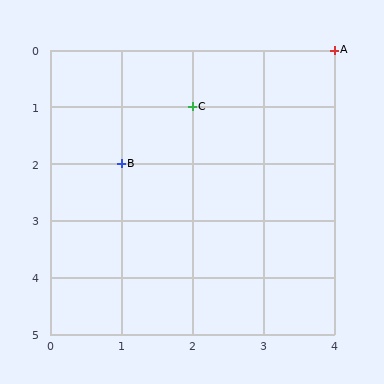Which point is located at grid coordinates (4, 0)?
Point A is at (4, 0).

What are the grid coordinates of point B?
Point B is at grid coordinates (1, 2).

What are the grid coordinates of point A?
Point A is at grid coordinates (4, 0).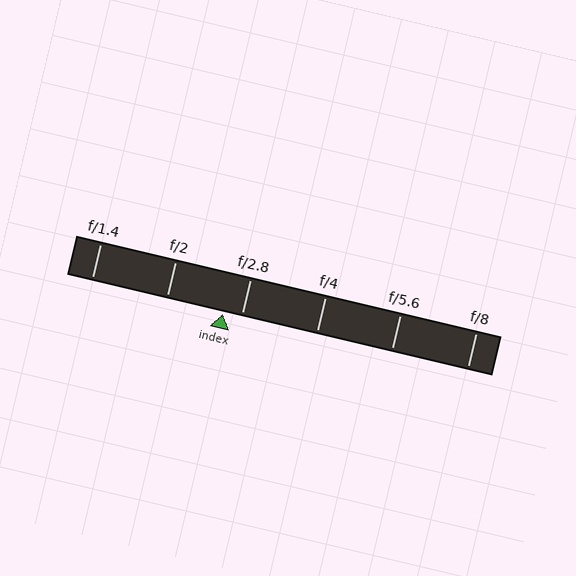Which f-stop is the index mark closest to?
The index mark is closest to f/2.8.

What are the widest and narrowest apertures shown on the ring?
The widest aperture shown is f/1.4 and the narrowest is f/8.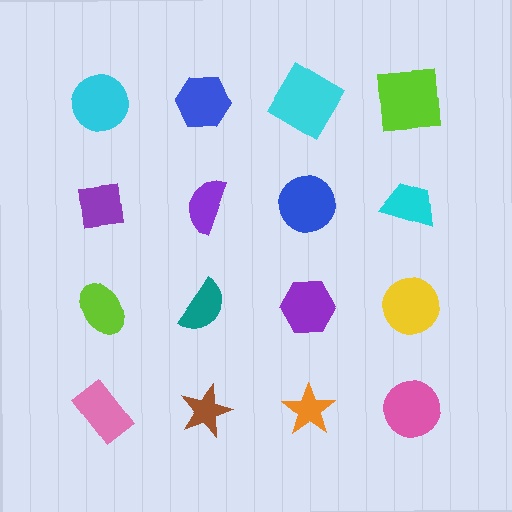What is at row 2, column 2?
A purple semicircle.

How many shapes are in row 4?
4 shapes.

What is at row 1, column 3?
A cyan diamond.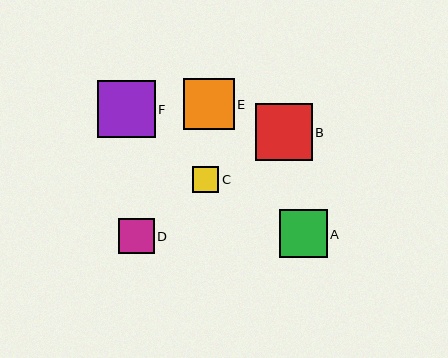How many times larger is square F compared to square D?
Square F is approximately 1.6 times the size of square D.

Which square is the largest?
Square F is the largest with a size of approximately 57 pixels.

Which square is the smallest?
Square C is the smallest with a size of approximately 26 pixels.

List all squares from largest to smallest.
From largest to smallest: F, B, E, A, D, C.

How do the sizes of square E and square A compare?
Square E and square A are approximately the same size.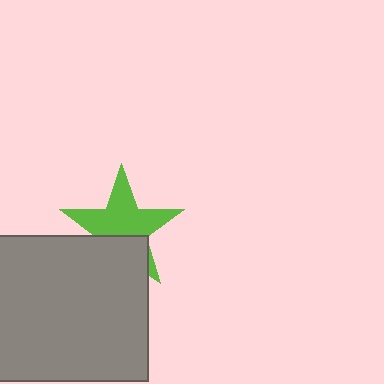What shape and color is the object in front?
The object in front is a gray rectangle.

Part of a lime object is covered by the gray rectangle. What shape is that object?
It is a star.